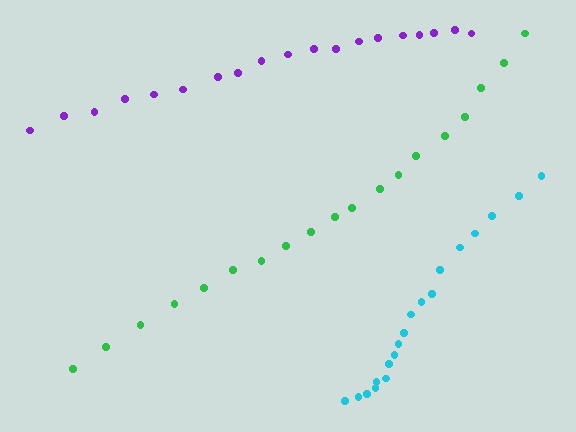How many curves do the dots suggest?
There are 3 distinct paths.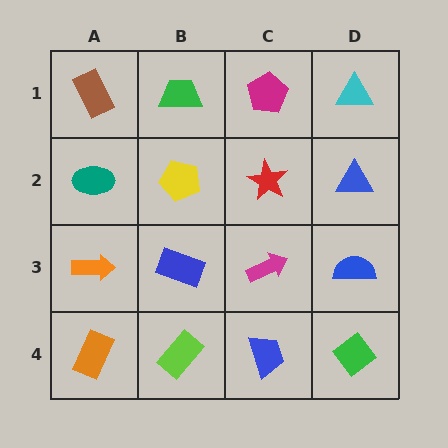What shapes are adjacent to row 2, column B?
A green trapezoid (row 1, column B), a blue rectangle (row 3, column B), a teal ellipse (row 2, column A), a red star (row 2, column C).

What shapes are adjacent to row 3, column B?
A yellow pentagon (row 2, column B), a lime rectangle (row 4, column B), an orange arrow (row 3, column A), a magenta arrow (row 3, column C).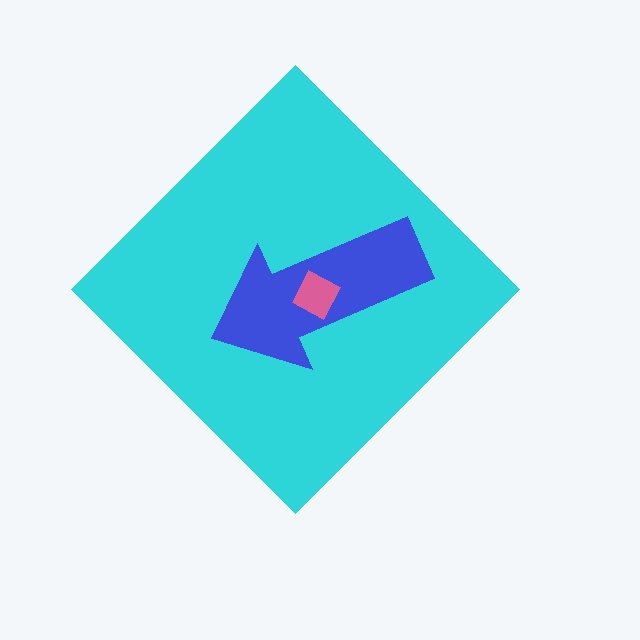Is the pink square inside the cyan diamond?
Yes.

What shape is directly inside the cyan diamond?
The blue arrow.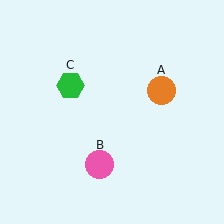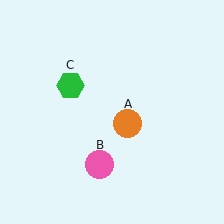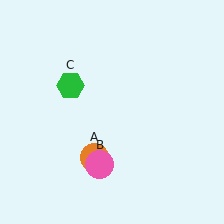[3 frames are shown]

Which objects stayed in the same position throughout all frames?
Pink circle (object B) and green hexagon (object C) remained stationary.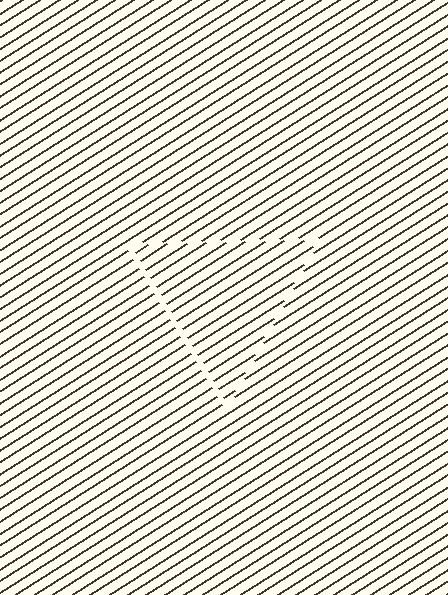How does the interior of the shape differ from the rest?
The interior of the shape contains the same grating, shifted by half a period — the contour is defined by the phase discontinuity where line-ends from the inner and outer gratings abut.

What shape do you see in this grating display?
An illusory triangle. The interior of the shape contains the same grating, shifted by half a period — the contour is defined by the phase discontinuity where line-ends from the inner and outer gratings abut.